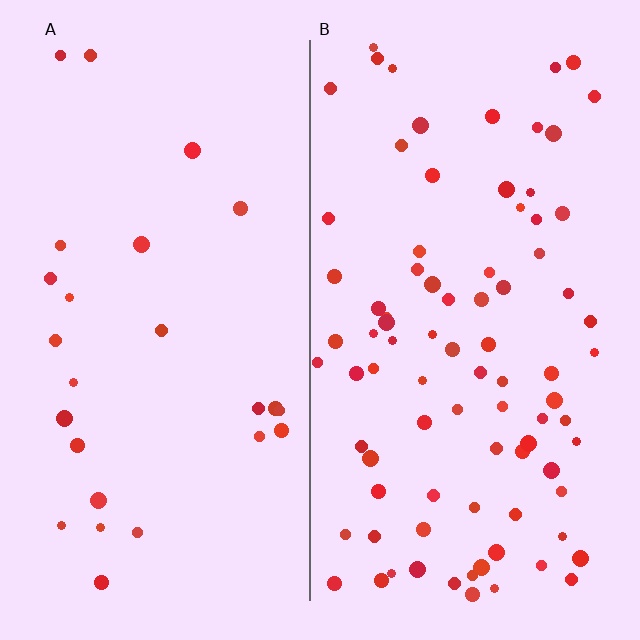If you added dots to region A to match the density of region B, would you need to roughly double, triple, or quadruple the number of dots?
Approximately triple.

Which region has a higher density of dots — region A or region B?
B (the right).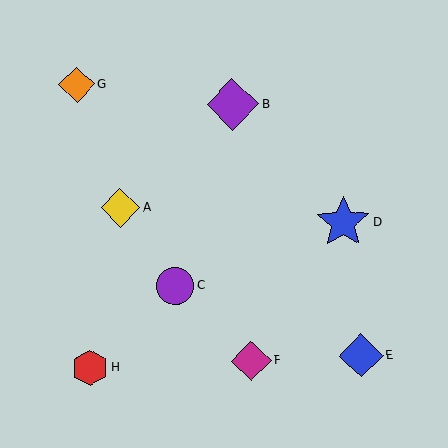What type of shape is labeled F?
Shape F is a magenta diamond.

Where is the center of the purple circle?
The center of the purple circle is at (175, 286).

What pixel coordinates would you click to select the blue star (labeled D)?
Click at (343, 222) to select the blue star D.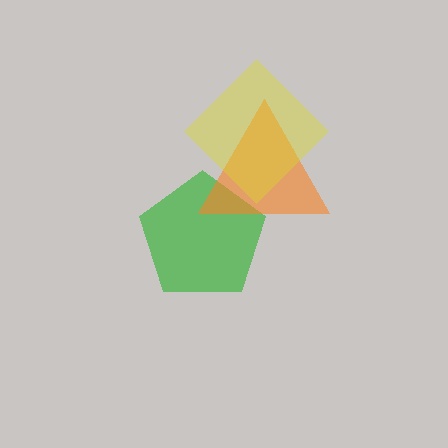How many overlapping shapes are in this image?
There are 3 overlapping shapes in the image.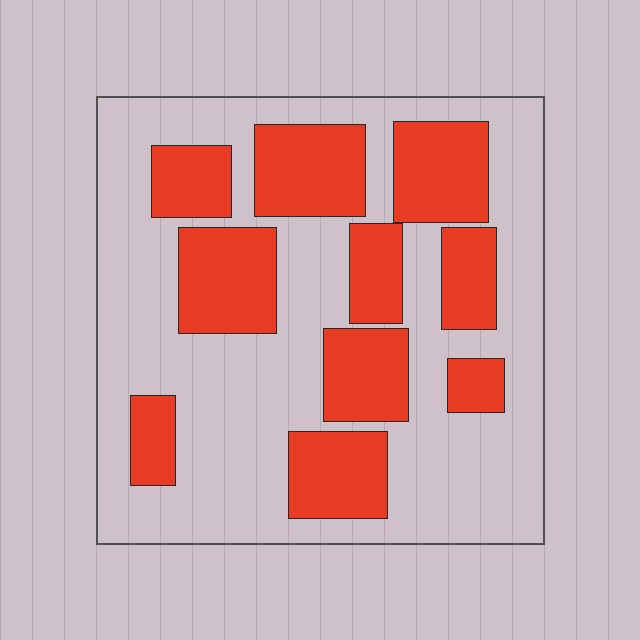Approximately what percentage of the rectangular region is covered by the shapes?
Approximately 35%.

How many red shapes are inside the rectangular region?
10.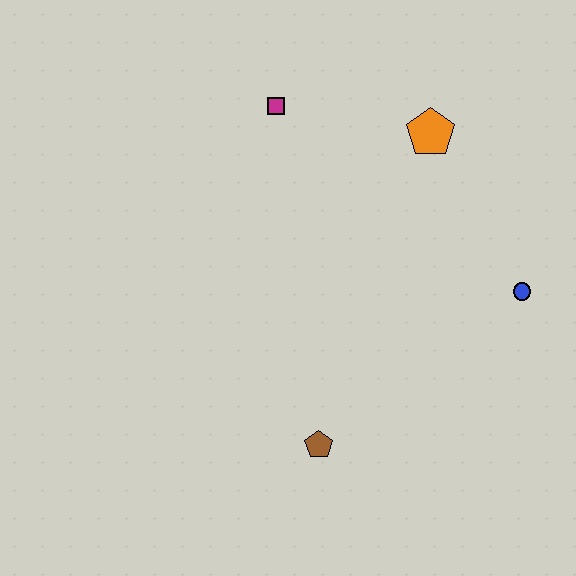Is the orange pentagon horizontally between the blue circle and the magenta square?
Yes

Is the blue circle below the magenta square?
Yes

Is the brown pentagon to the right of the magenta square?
Yes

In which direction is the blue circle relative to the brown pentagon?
The blue circle is to the right of the brown pentagon.